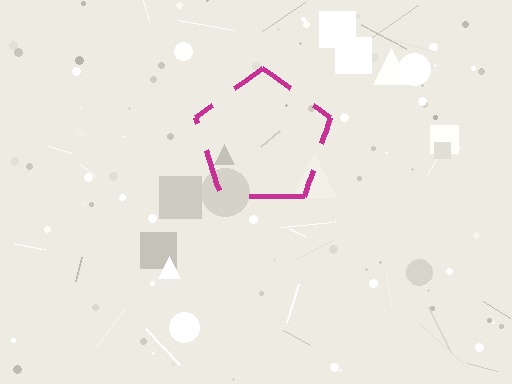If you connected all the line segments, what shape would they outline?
They would outline a pentagon.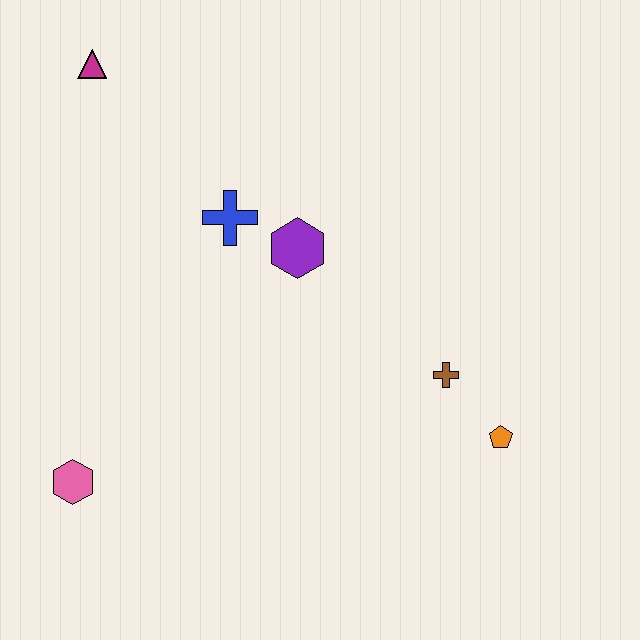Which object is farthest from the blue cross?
The orange pentagon is farthest from the blue cross.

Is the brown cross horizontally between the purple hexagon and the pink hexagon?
No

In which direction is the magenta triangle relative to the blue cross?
The magenta triangle is above the blue cross.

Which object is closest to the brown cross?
The orange pentagon is closest to the brown cross.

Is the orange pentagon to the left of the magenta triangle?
No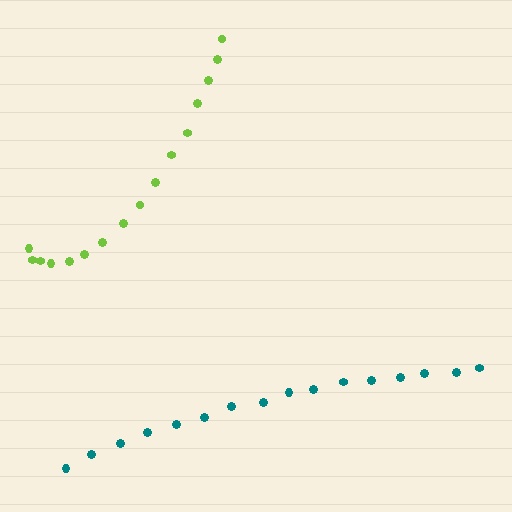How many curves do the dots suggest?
There are 2 distinct paths.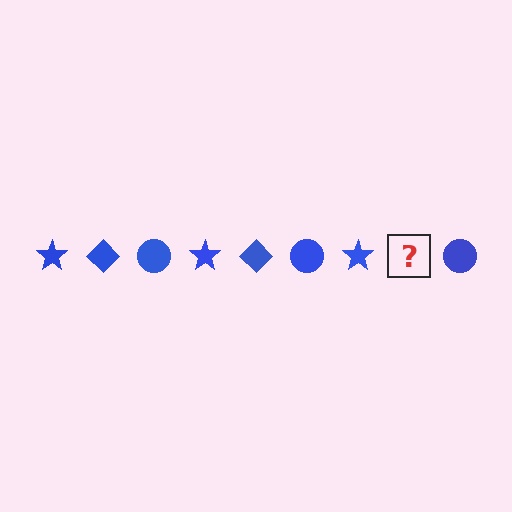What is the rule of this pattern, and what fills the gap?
The rule is that the pattern cycles through star, diamond, circle shapes in blue. The gap should be filled with a blue diamond.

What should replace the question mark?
The question mark should be replaced with a blue diamond.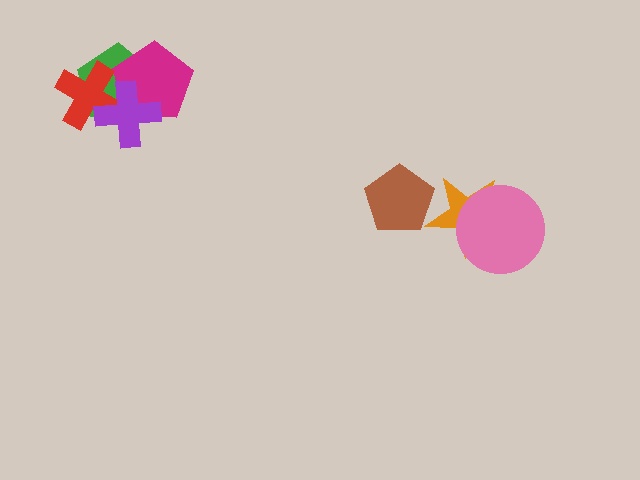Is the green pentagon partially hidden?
Yes, it is partially covered by another shape.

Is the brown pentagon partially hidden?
Yes, it is partially covered by another shape.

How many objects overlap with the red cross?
3 objects overlap with the red cross.